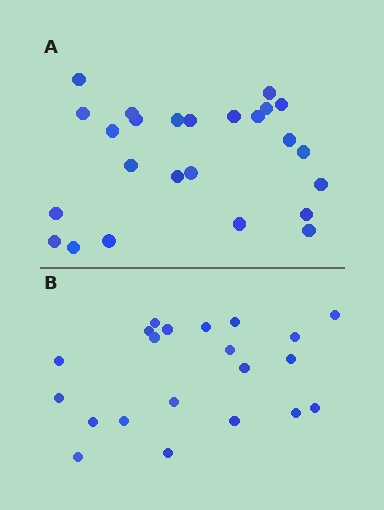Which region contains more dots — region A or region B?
Region A (the top region) has more dots.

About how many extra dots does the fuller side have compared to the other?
Region A has about 4 more dots than region B.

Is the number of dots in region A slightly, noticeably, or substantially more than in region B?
Region A has only slightly more — the two regions are fairly close. The ratio is roughly 1.2 to 1.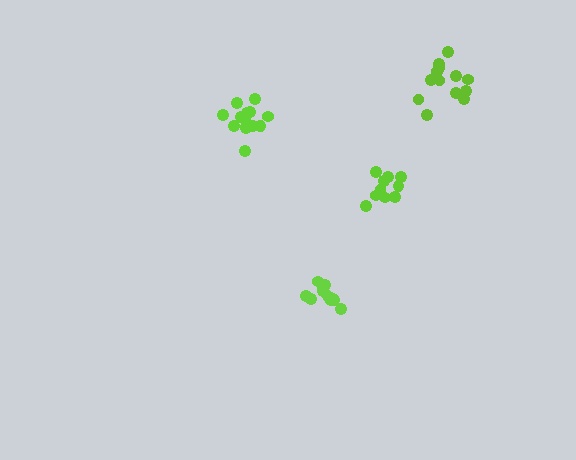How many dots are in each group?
Group 1: 12 dots, Group 2: 13 dots, Group 3: 16 dots, Group 4: 10 dots (51 total).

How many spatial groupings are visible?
There are 4 spatial groupings.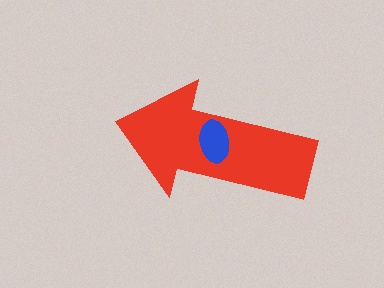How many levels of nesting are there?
2.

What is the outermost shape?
The red arrow.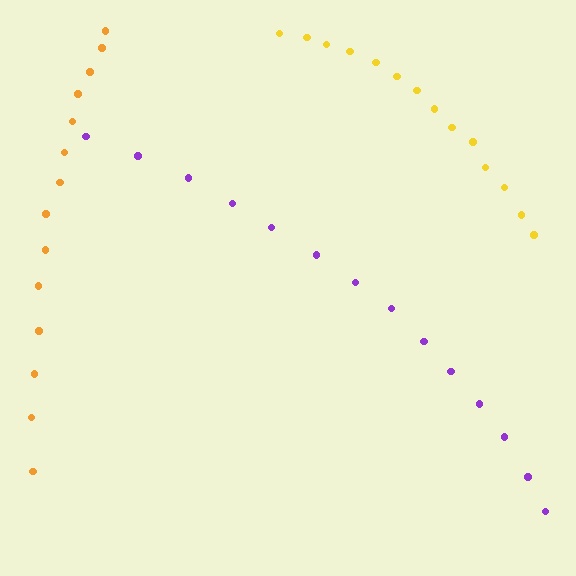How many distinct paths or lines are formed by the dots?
There are 3 distinct paths.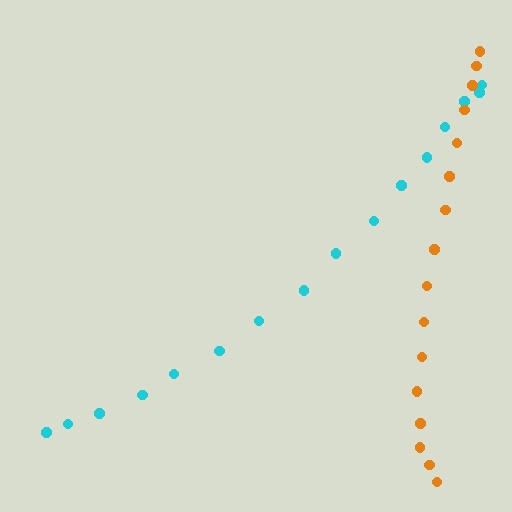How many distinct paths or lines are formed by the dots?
There are 2 distinct paths.